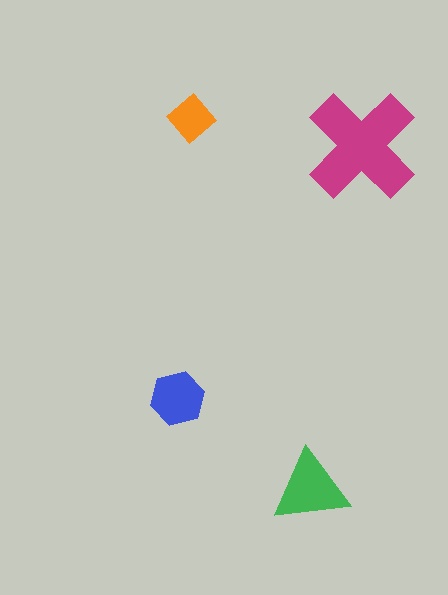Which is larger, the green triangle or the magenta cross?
The magenta cross.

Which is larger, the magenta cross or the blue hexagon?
The magenta cross.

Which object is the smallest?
The orange diamond.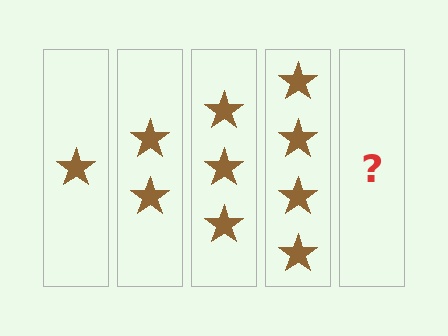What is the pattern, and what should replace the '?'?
The pattern is that each step adds one more star. The '?' should be 5 stars.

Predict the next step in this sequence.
The next step is 5 stars.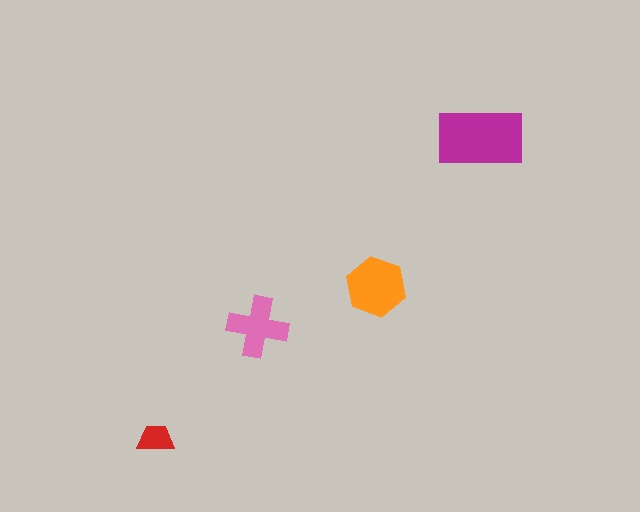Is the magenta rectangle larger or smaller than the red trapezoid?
Larger.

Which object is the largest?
The magenta rectangle.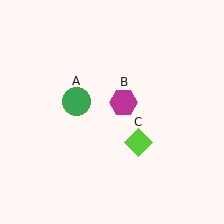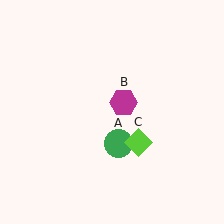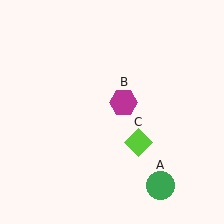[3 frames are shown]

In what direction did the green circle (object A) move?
The green circle (object A) moved down and to the right.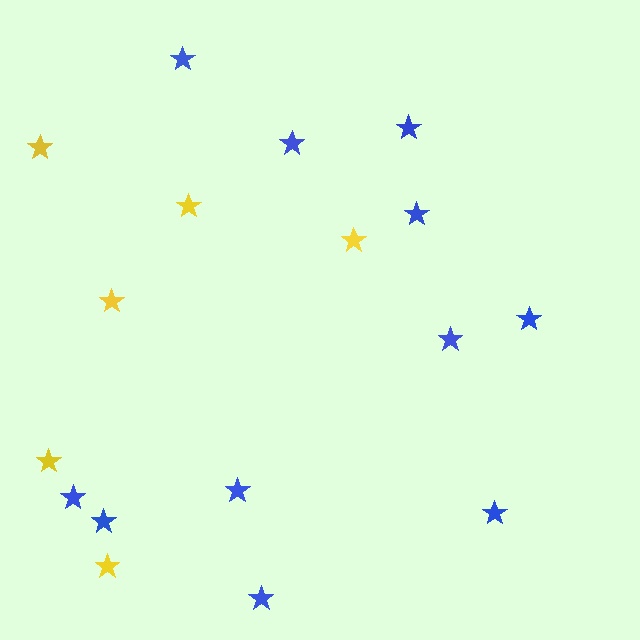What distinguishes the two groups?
There are 2 groups: one group of blue stars (11) and one group of yellow stars (6).